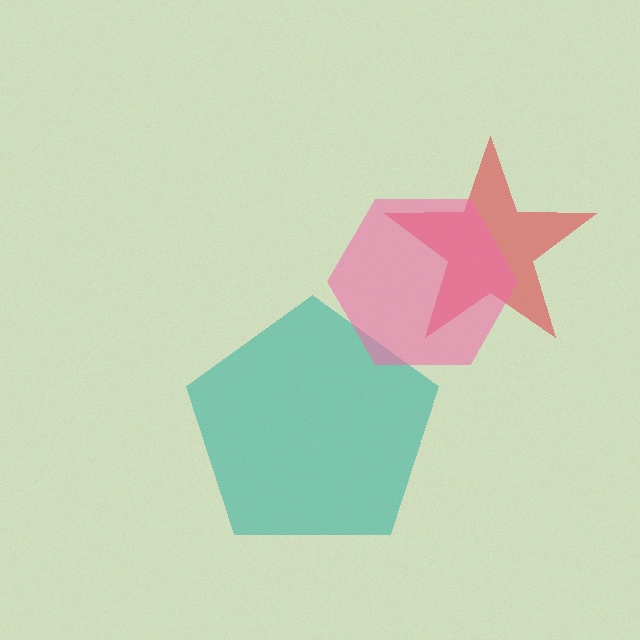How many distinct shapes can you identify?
There are 3 distinct shapes: a red star, a teal pentagon, a pink hexagon.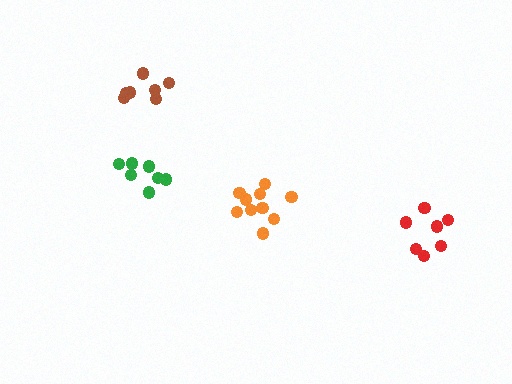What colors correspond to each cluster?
The clusters are colored: green, red, orange, brown.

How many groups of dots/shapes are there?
There are 4 groups.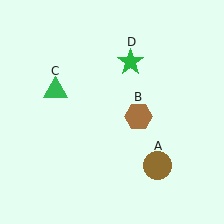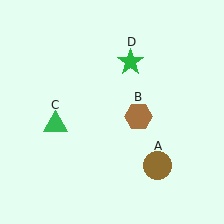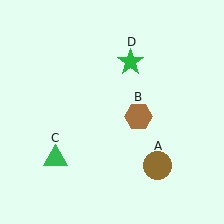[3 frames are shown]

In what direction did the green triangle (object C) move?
The green triangle (object C) moved down.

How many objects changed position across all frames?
1 object changed position: green triangle (object C).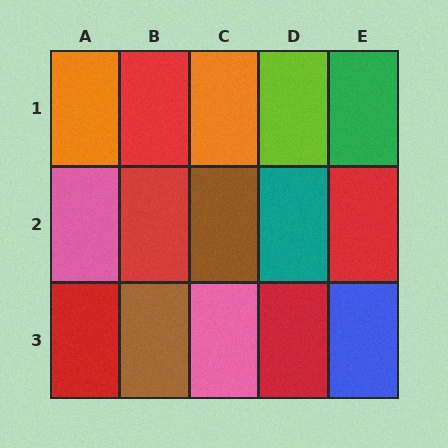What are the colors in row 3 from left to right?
Red, brown, pink, red, blue.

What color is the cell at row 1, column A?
Orange.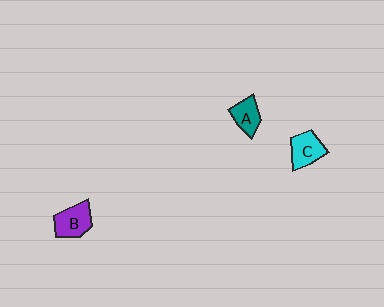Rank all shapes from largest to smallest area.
From largest to smallest: B (purple), C (cyan), A (teal).